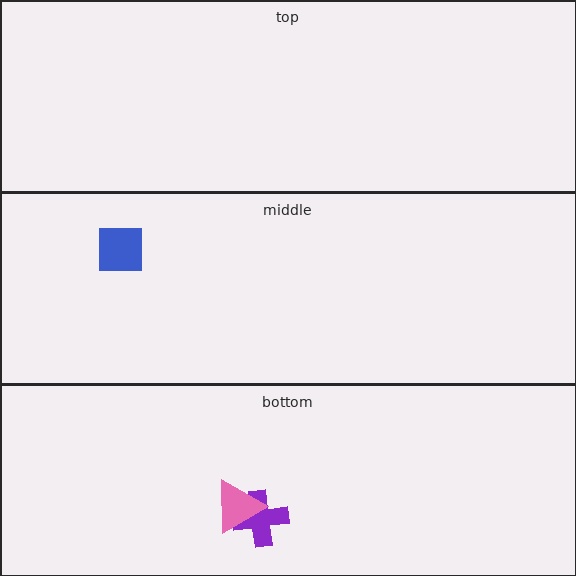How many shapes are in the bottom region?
2.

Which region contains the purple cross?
The bottom region.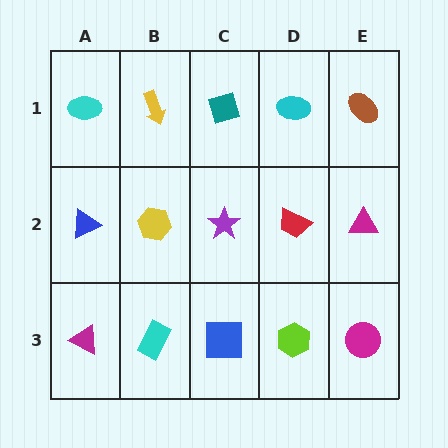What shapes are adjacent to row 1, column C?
A purple star (row 2, column C), a yellow arrow (row 1, column B), a cyan ellipse (row 1, column D).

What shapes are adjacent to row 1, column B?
A yellow hexagon (row 2, column B), a cyan ellipse (row 1, column A), a teal diamond (row 1, column C).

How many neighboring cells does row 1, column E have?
2.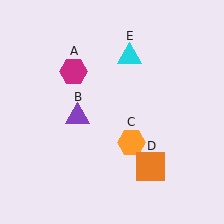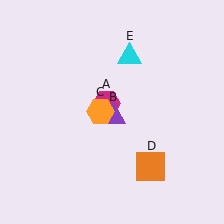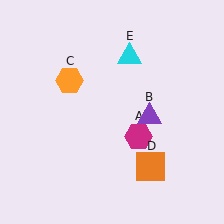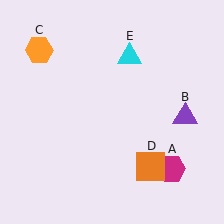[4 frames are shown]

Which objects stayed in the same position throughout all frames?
Orange square (object D) and cyan triangle (object E) remained stationary.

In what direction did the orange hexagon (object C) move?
The orange hexagon (object C) moved up and to the left.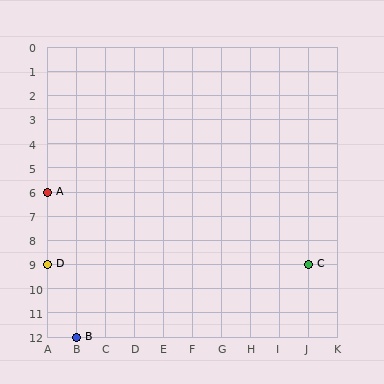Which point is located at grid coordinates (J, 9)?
Point C is at (J, 9).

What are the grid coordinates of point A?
Point A is at grid coordinates (A, 6).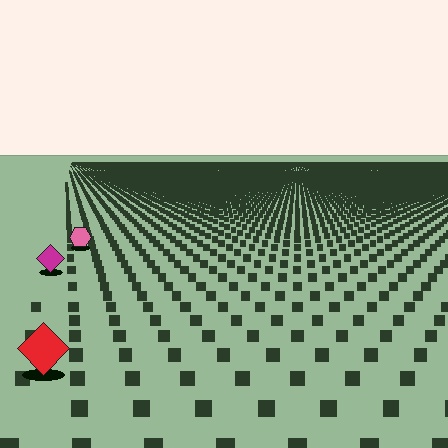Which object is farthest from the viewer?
The pink hexagon is farthest from the viewer. It appears smaller and the ground texture around it is denser.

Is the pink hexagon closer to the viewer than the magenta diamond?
No. The magenta diamond is closer — you can tell from the texture gradient: the ground texture is coarser near it.